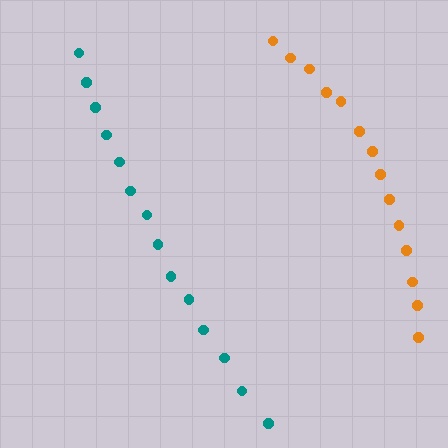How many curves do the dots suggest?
There are 2 distinct paths.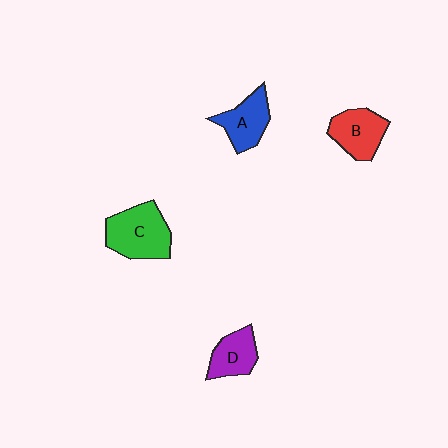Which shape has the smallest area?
Shape D (purple).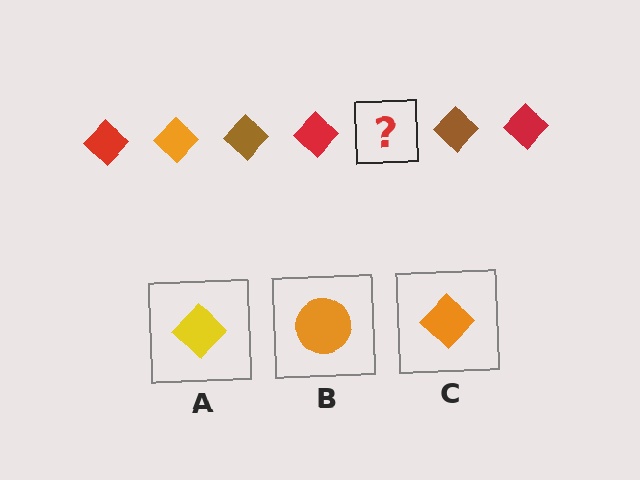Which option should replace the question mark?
Option C.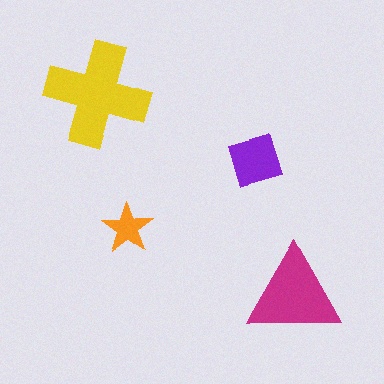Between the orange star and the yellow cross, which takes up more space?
The yellow cross.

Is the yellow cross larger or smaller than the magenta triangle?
Larger.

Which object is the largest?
The yellow cross.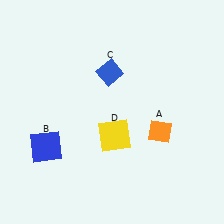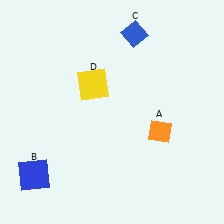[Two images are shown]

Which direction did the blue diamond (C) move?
The blue diamond (C) moved up.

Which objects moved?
The objects that moved are: the blue square (B), the blue diamond (C), the yellow square (D).